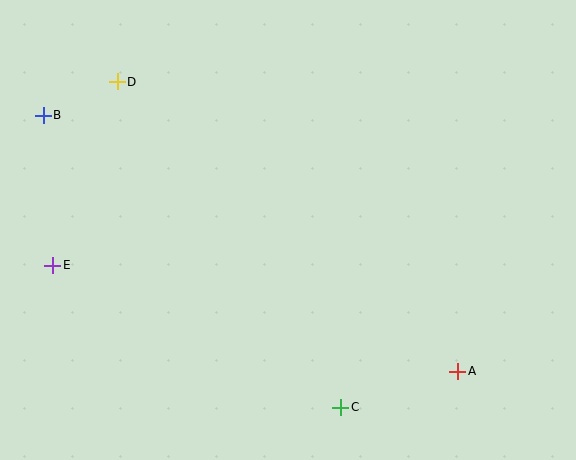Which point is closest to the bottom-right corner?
Point A is closest to the bottom-right corner.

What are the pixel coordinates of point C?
Point C is at (341, 407).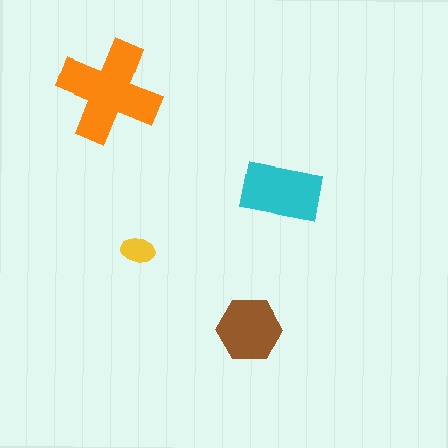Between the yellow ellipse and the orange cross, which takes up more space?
The orange cross.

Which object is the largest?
The orange cross.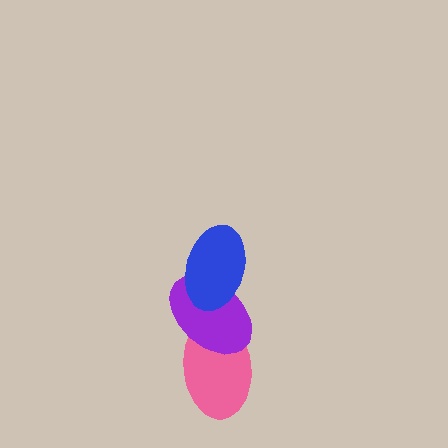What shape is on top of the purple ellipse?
The blue ellipse is on top of the purple ellipse.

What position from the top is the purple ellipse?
The purple ellipse is 2nd from the top.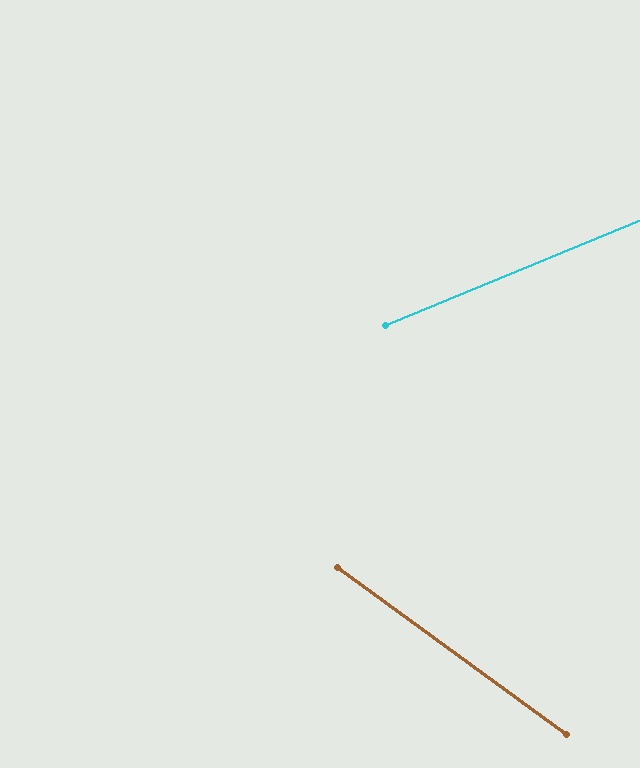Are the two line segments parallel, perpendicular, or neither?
Neither parallel nor perpendicular — they differ by about 58°.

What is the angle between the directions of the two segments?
Approximately 58 degrees.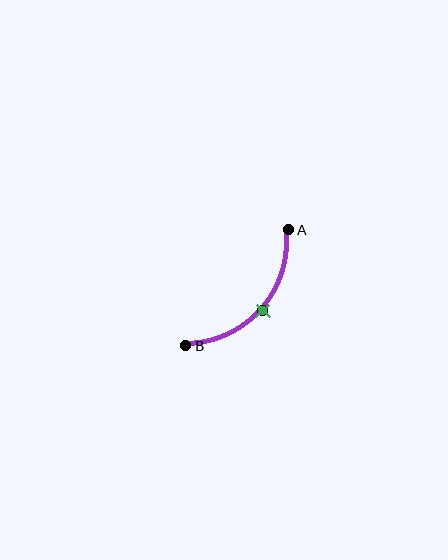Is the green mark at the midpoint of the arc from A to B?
Yes. The green mark lies on the arc at equal arc-length from both A and B — it is the arc midpoint.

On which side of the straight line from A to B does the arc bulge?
The arc bulges below and to the right of the straight line connecting A and B.